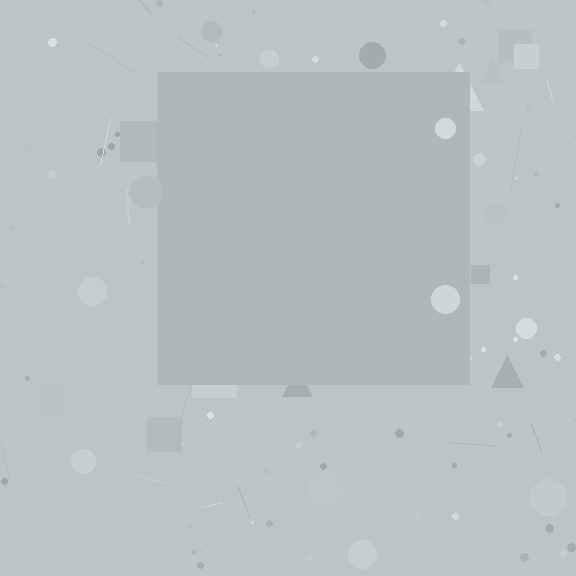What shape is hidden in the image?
A square is hidden in the image.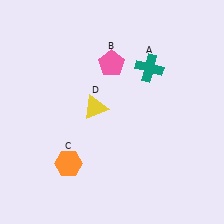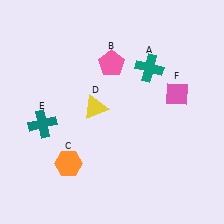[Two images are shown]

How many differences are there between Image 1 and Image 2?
There are 2 differences between the two images.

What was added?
A teal cross (E), a pink diamond (F) were added in Image 2.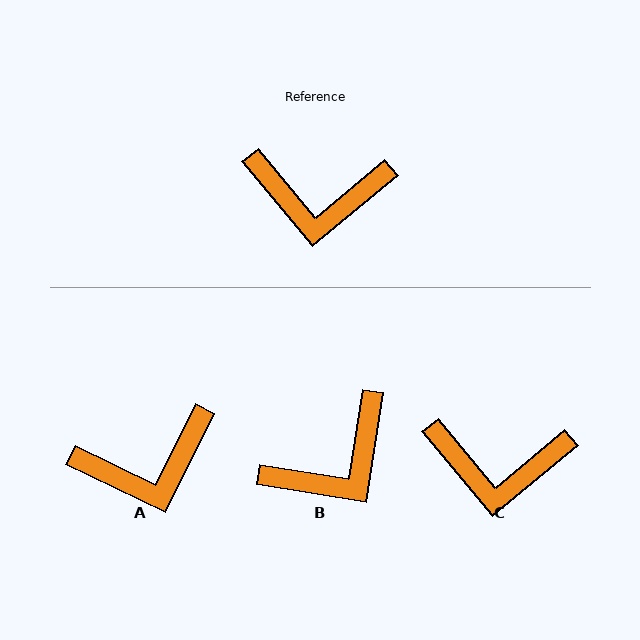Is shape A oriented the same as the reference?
No, it is off by about 24 degrees.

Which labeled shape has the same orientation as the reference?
C.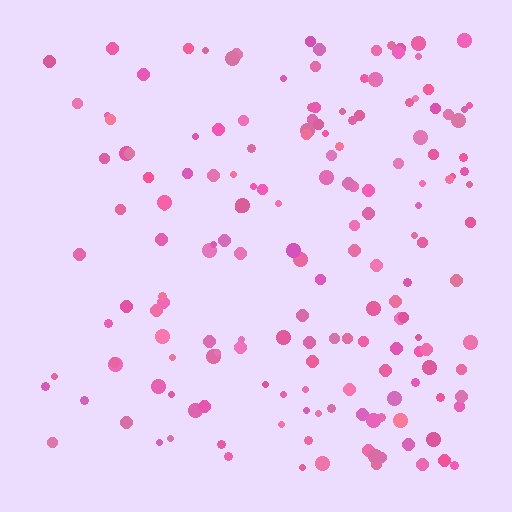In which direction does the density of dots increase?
From left to right, with the right side densest.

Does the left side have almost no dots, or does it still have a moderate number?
Still a moderate number, just noticeably fewer than the right.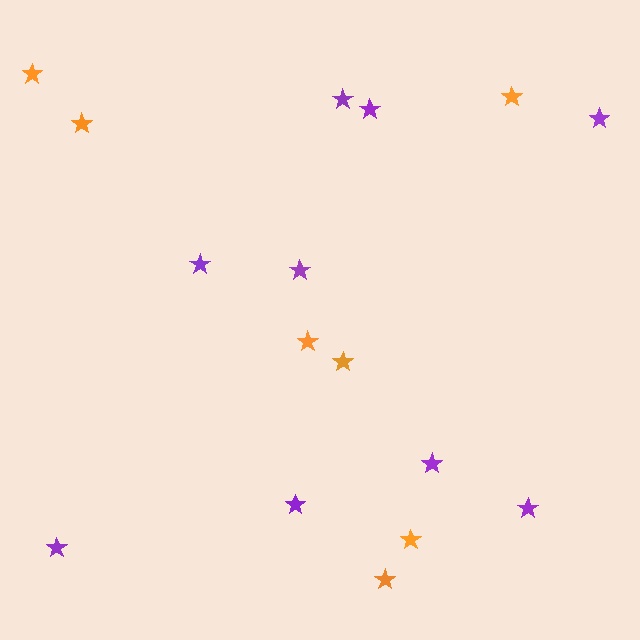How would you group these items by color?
There are 2 groups: one group of purple stars (9) and one group of orange stars (7).